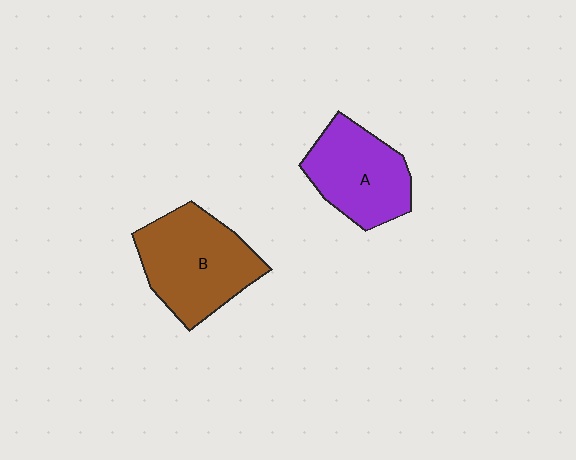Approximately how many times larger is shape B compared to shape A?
Approximately 1.2 times.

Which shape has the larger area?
Shape B (brown).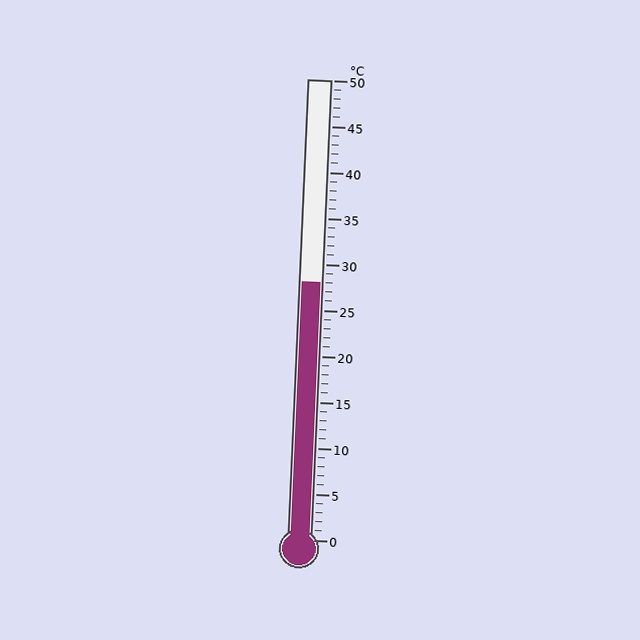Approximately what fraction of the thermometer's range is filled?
The thermometer is filled to approximately 55% of its range.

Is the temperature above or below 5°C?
The temperature is above 5°C.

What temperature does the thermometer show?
The thermometer shows approximately 28°C.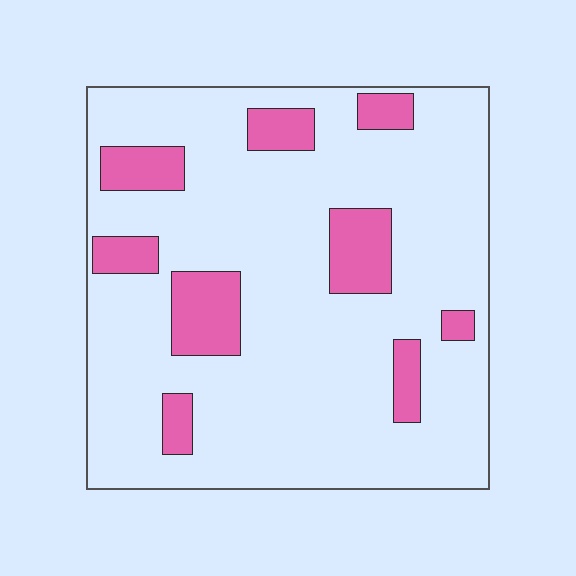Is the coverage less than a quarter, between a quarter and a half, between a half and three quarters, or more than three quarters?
Less than a quarter.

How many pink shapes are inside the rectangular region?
9.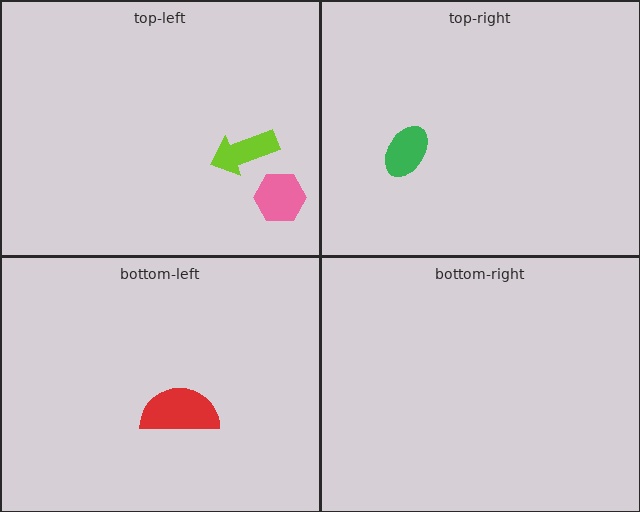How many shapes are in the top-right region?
1.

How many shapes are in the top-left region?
2.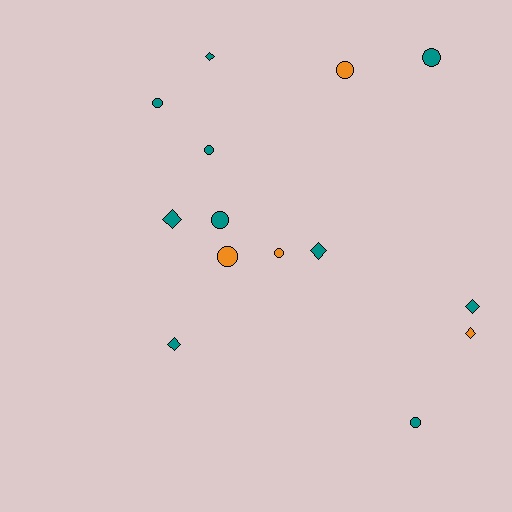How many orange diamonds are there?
There is 1 orange diamond.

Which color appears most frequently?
Teal, with 10 objects.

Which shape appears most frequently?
Circle, with 8 objects.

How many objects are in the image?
There are 14 objects.